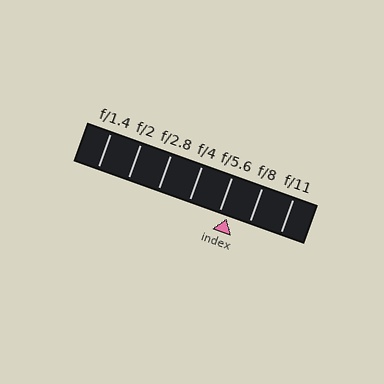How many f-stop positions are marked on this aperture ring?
There are 7 f-stop positions marked.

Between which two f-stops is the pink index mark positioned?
The index mark is between f/5.6 and f/8.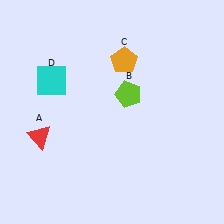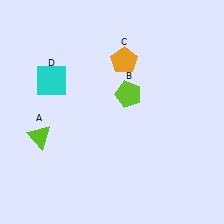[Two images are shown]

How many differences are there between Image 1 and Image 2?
There is 1 difference between the two images.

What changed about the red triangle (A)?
In Image 1, A is red. In Image 2, it changed to lime.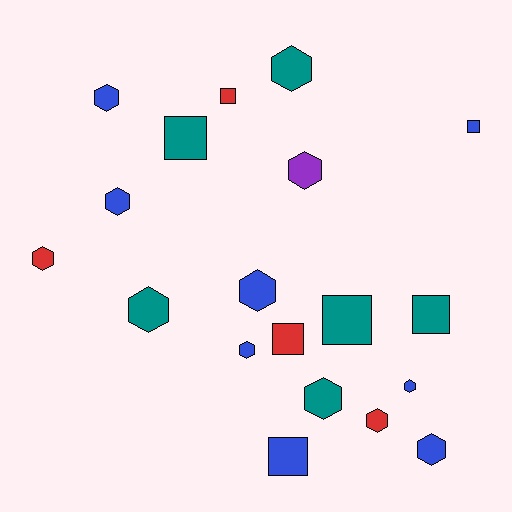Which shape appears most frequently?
Hexagon, with 12 objects.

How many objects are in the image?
There are 19 objects.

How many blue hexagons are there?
There are 6 blue hexagons.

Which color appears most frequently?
Blue, with 8 objects.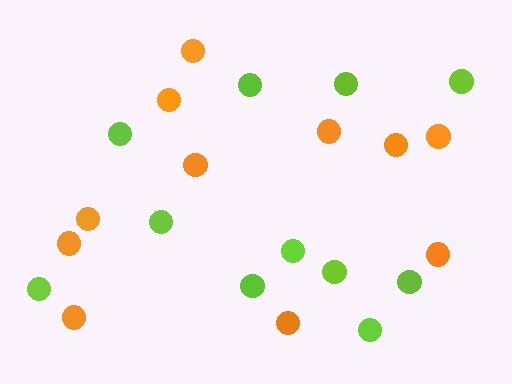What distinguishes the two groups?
There are 2 groups: one group of orange circles (11) and one group of lime circles (11).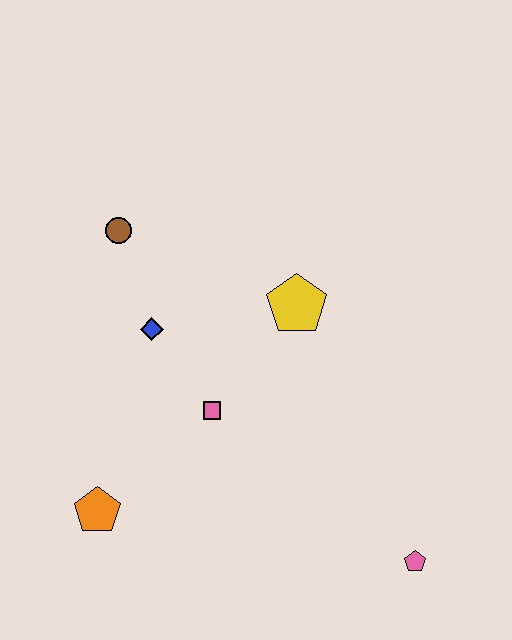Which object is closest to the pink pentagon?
The pink square is closest to the pink pentagon.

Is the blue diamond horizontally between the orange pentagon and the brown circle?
No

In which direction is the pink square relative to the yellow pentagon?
The pink square is below the yellow pentagon.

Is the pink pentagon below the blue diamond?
Yes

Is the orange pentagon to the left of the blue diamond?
Yes